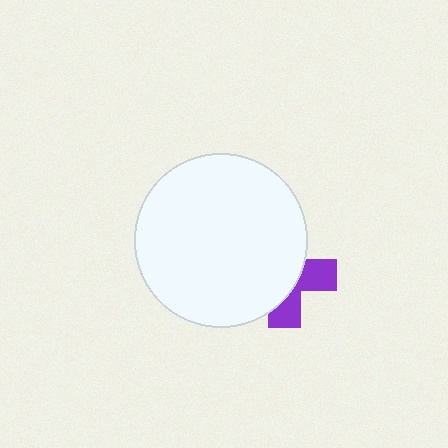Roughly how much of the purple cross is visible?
A small part of it is visible (roughly 36%).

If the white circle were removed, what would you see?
You would see the complete purple cross.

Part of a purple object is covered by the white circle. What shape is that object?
It is a cross.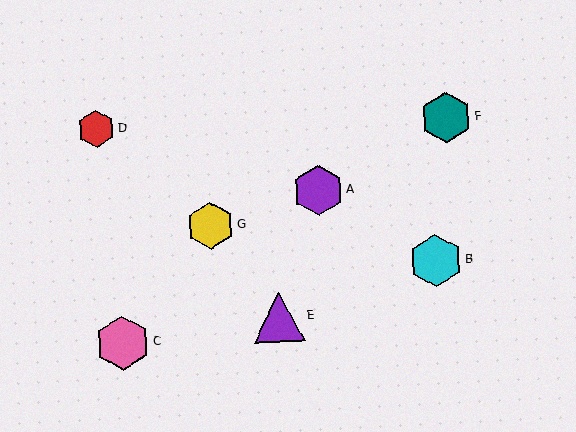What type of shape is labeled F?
Shape F is a teal hexagon.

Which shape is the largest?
The pink hexagon (labeled C) is the largest.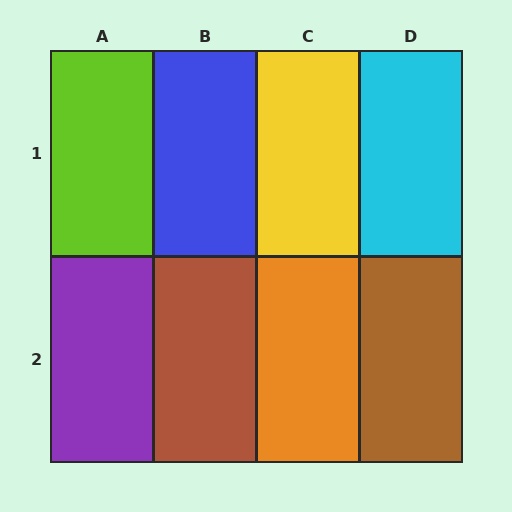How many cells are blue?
1 cell is blue.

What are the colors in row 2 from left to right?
Purple, brown, orange, brown.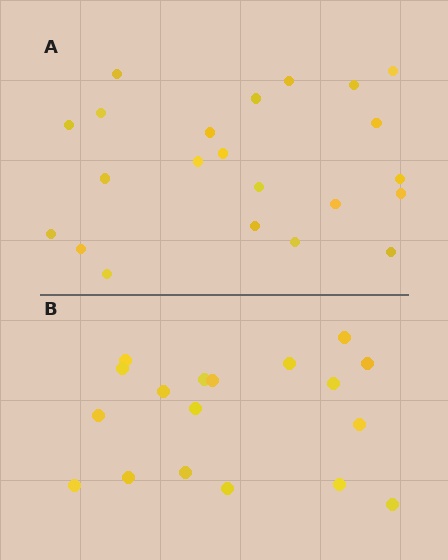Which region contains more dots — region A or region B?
Region A (the top region) has more dots.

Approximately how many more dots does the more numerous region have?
Region A has about 4 more dots than region B.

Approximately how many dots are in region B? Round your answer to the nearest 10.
About 20 dots. (The exact count is 18, which rounds to 20.)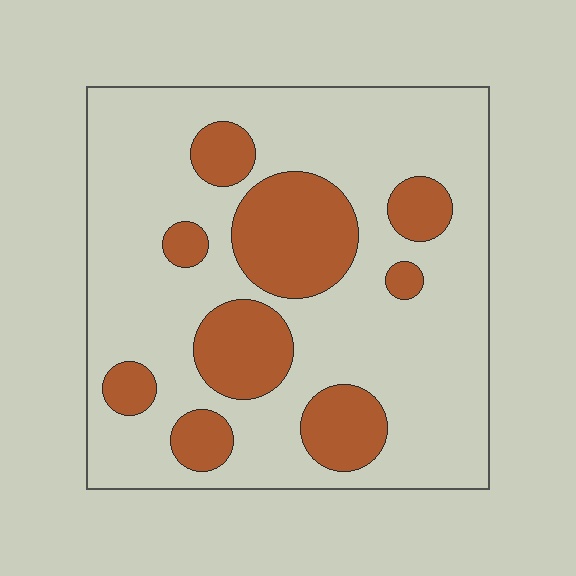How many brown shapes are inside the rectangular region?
9.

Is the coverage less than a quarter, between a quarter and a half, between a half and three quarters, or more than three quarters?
Between a quarter and a half.